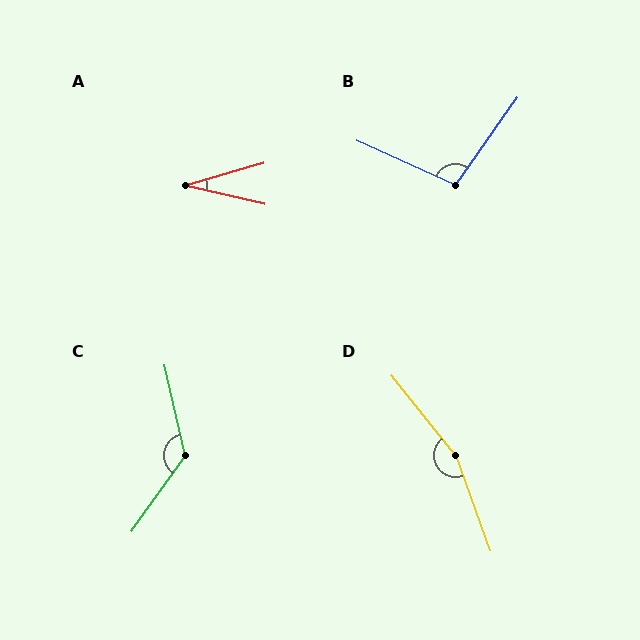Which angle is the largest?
D, at approximately 161 degrees.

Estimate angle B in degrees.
Approximately 101 degrees.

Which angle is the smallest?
A, at approximately 29 degrees.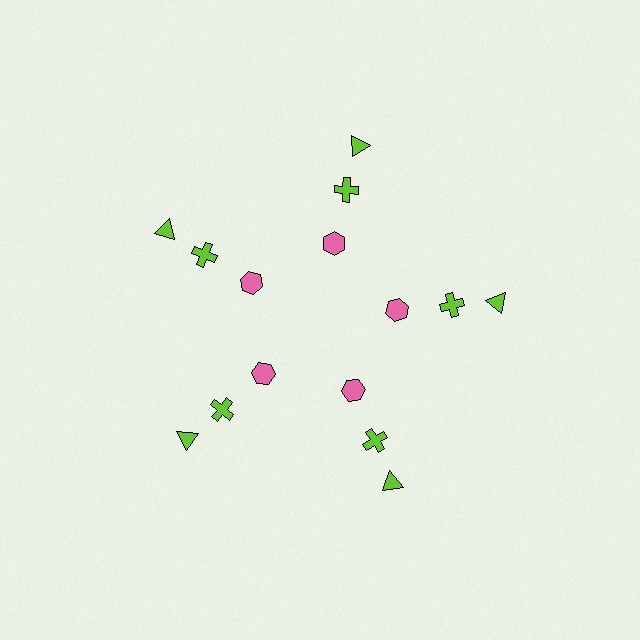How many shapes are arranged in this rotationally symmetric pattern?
There are 15 shapes, arranged in 5 groups of 3.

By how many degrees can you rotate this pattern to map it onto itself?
The pattern maps onto itself every 72 degrees of rotation.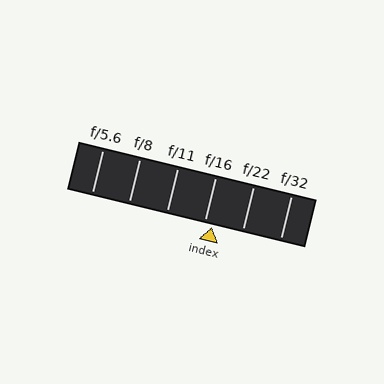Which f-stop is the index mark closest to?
The index mark is closest to f/16.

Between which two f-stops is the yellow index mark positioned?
The index mark is between f/16 and f/22.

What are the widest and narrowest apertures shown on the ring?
The widest aperture shown is f/5.6 and the narrowest is f/32.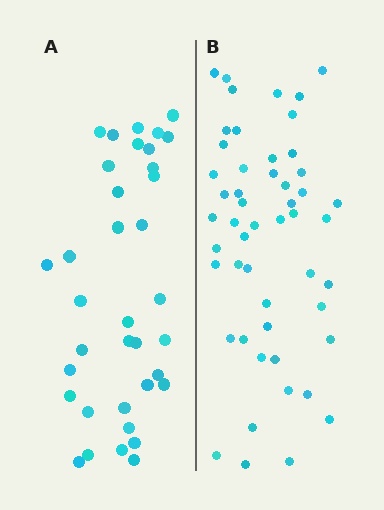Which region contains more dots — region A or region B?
Region B (the right region) has more dots.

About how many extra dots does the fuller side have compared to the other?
Region B has approximately 15 more dots than region A.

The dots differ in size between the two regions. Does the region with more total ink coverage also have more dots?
No. Region A has more total ink coverage because its dots are larger, but region B actually contains more individual dots. Total area can be misleading — the number of items is what matters here.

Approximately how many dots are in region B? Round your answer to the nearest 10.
About 50 dots. (The exact count is 51, which rounds to 50.)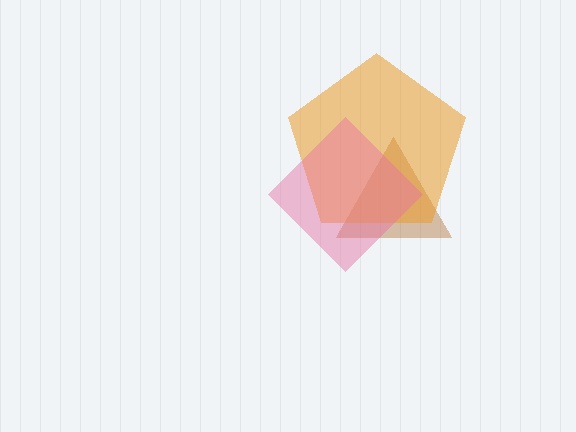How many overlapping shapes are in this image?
There are 3 overlapping shapes in the image.